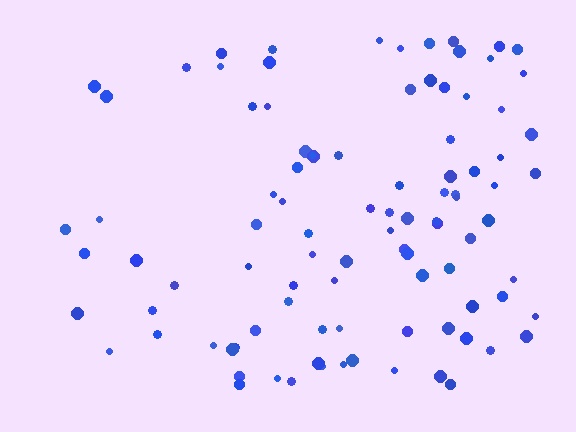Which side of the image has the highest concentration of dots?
The right.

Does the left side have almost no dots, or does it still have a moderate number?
Still a moderate number, just noticeably fewer than the right.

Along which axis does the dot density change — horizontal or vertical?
Horizontal.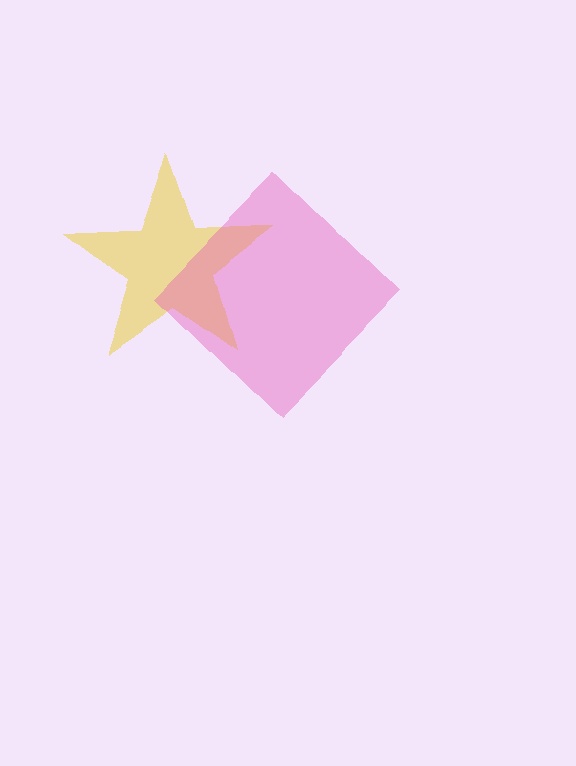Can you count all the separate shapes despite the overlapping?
Yes, there are 2 separate shapes.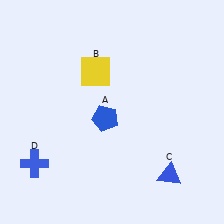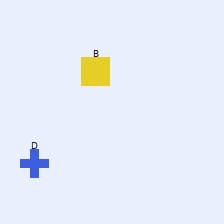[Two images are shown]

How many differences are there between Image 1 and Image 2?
There are 2 differences between the two images.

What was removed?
The blue triangle (C), the blue pentagon (A) were removed in Image 2.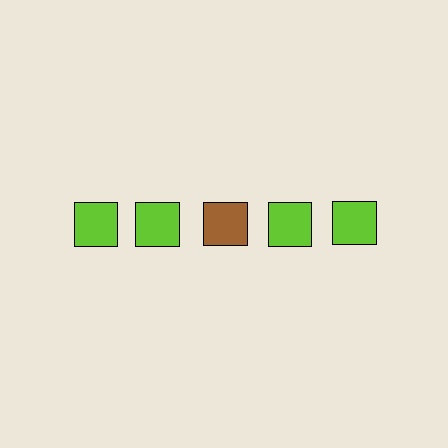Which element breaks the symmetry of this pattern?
The brown square in the top row, center column breaks the symmetry. All other shapes are lime squares.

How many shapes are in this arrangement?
There are 5 shapes arranged in a grid pattern.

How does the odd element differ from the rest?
It has a different color: brown instead of lime.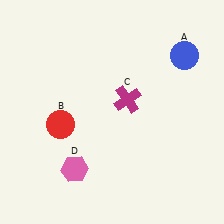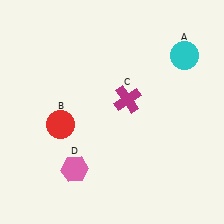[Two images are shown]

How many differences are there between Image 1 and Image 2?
There is 1 difference between the two images.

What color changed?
The circle (A) changed from blue in Image 1 to cyan in Image 2.